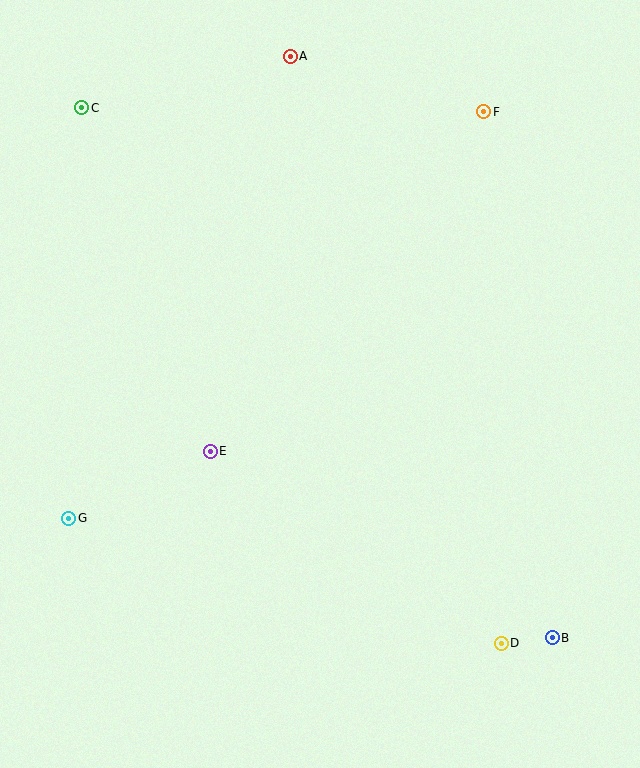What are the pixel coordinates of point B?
Point B is at (552, 638).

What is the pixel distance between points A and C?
The distance between A and C is 215 pixels.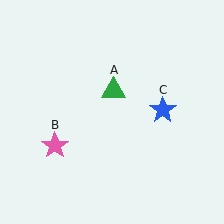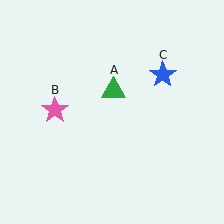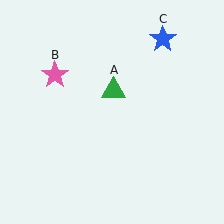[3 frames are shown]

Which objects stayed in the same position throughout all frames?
Green triangle (object A) remained stationary.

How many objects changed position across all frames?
2 objects changed position: pink star (object B), blue star (object C).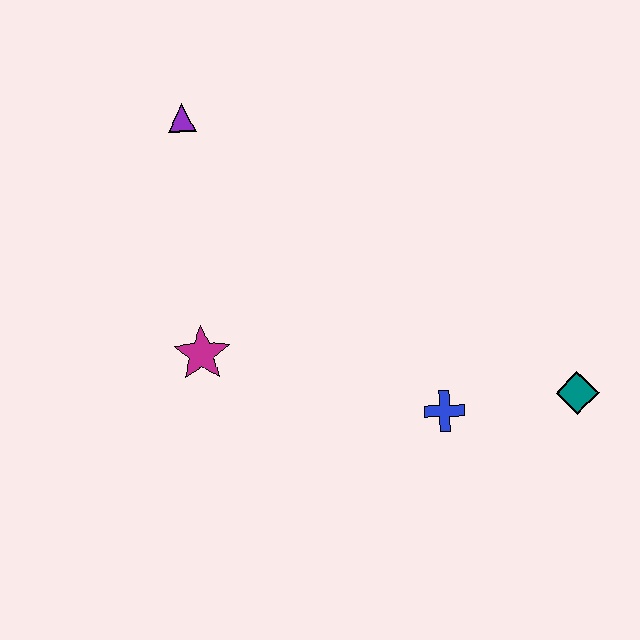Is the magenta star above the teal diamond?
Yes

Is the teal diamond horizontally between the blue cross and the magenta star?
No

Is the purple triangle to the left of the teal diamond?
Yes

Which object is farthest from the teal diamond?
The purple triangle is farthest from the teal diamond.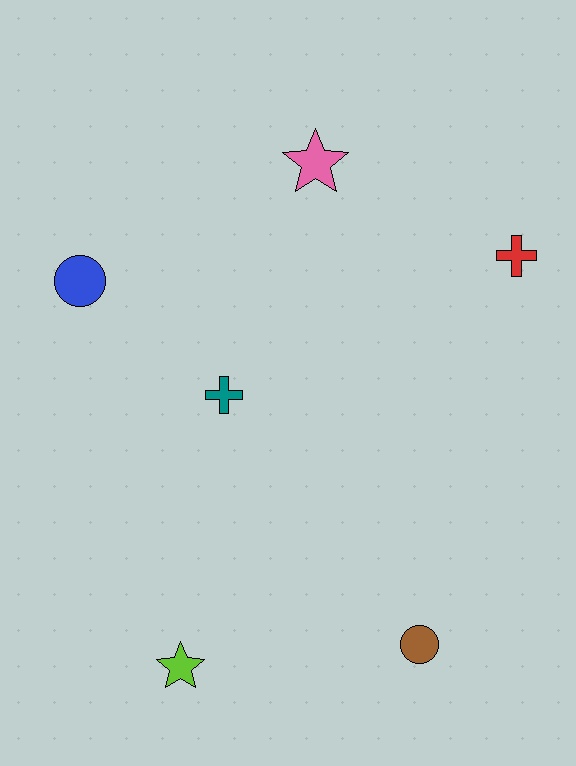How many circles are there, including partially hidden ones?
There are 2 circles.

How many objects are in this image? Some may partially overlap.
There are 6 objects.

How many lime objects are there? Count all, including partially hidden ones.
There is 1 lime object.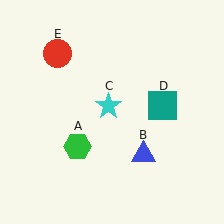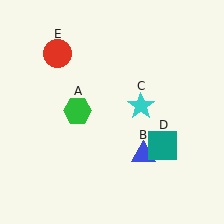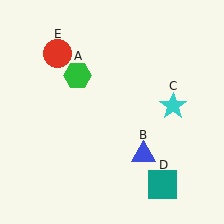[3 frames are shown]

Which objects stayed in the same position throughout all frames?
Blue triangle (object B) and red circle (object E) remained stationary.